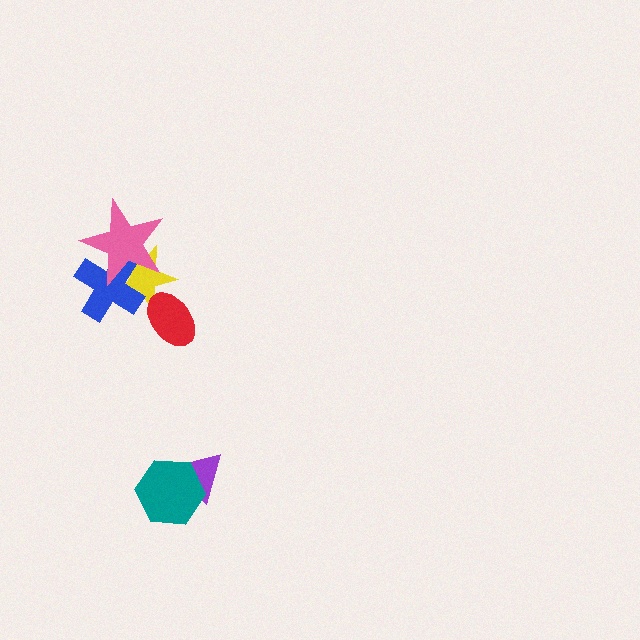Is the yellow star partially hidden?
Yes, it is partially covered by another shape.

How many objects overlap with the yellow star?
3 objects overlap with the yellow star.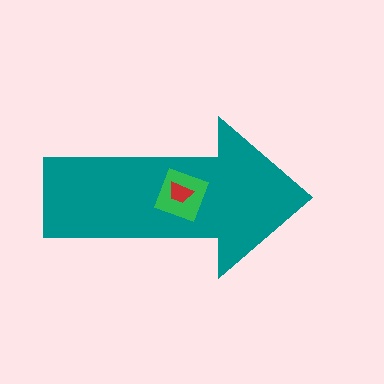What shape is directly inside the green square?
The red trapezoid.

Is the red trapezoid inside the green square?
Yes.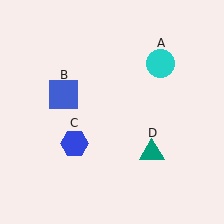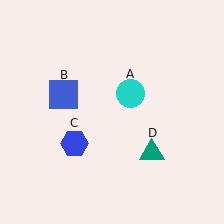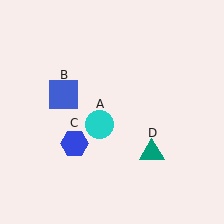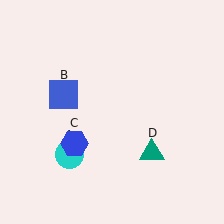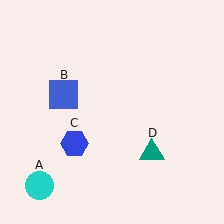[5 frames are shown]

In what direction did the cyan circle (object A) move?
The cyan circle (object A) moved down and to the left.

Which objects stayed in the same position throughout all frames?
Blue square (object B) and blue hexagon (object C) and teal triangle (object D) remained stationary.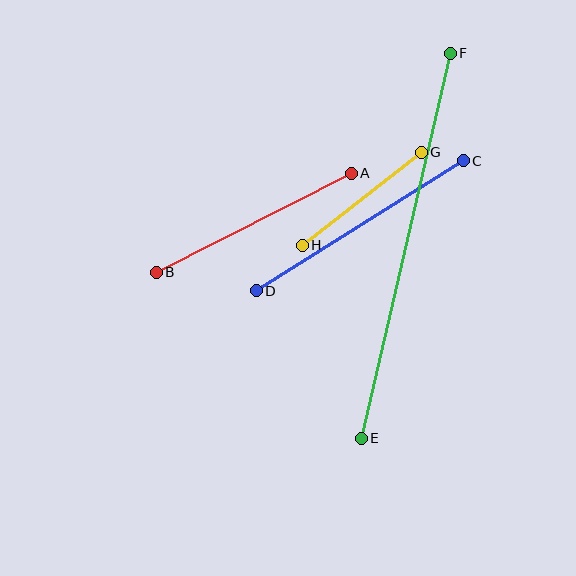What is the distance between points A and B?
The distance is approximately 219 pixels.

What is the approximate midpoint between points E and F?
The midpoint is at approximately (406, 246) pixels.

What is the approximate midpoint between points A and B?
The midpoint is at approximately (254, 223) pixels.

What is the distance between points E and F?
The distance is approximately 395 pixels.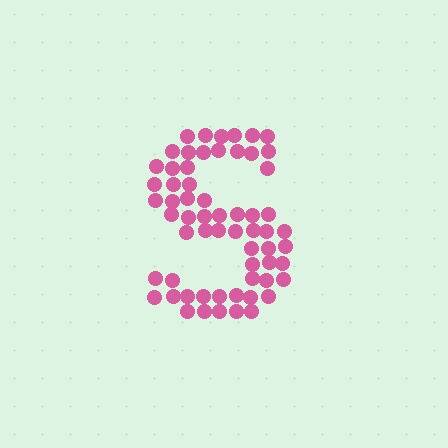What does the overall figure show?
The overall figure shows the letter S.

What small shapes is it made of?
It is made of small circles.